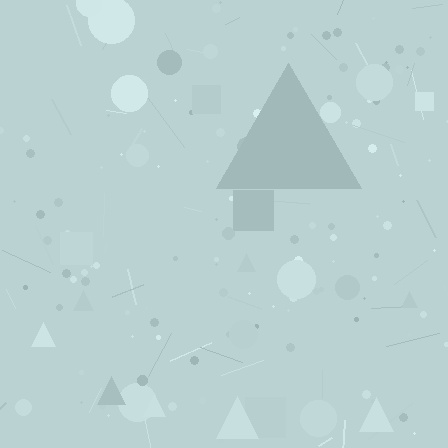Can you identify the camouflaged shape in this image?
The camouflaged shape is a triangle.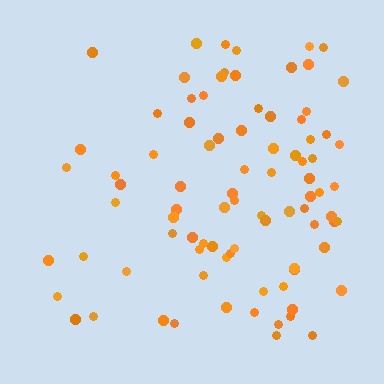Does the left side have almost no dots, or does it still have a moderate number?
Still a moderate number, just noticeably fewer than the right.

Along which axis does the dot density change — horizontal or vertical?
Horizontal.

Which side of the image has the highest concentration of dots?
The right.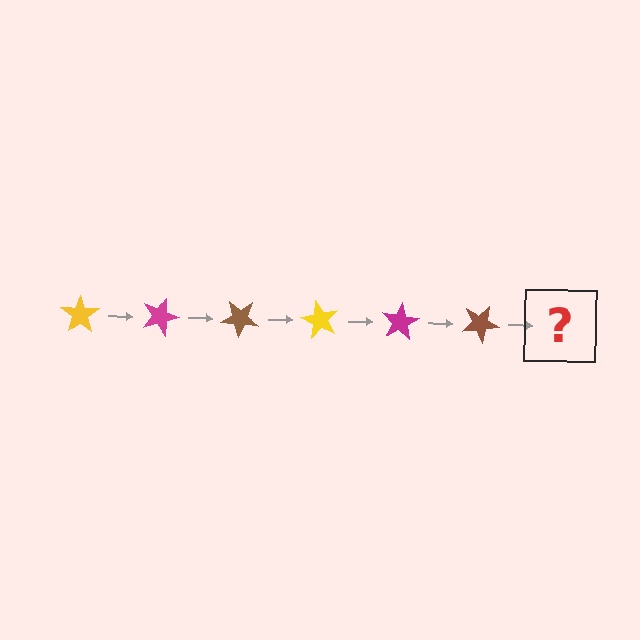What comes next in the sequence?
The next element should be a yellow star, rotated 120 degrees from the start.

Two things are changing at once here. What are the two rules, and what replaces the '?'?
The two rules are that it rotates 20 degrees each step and the color cycles through yellow, magenta, and brown. The '?' should be a yellow star, rotated 120 degrees from the start.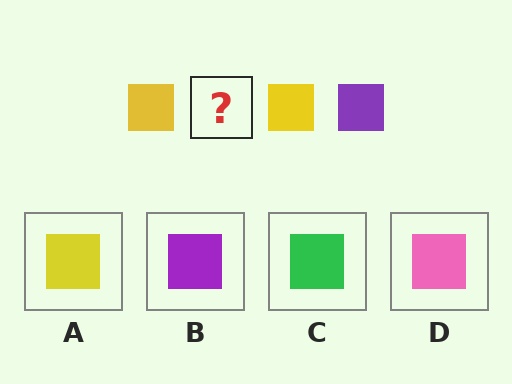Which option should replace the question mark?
Option B.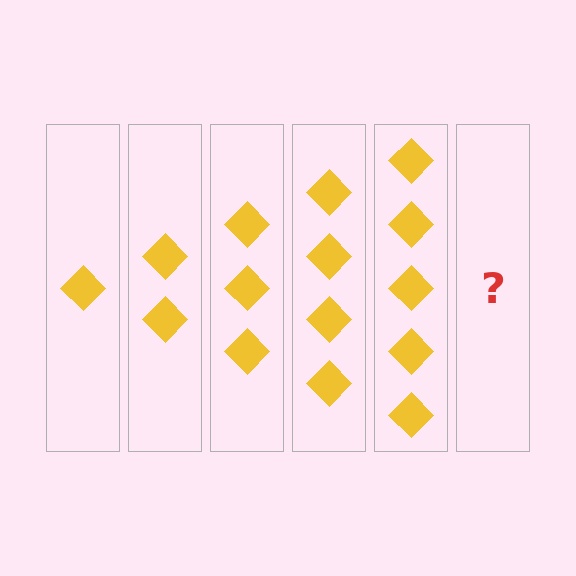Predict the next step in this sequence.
The next step is 6 diamonds.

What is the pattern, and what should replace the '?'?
The pattern is that each step adds one more diamond. The '?' should be 6 diamonds.